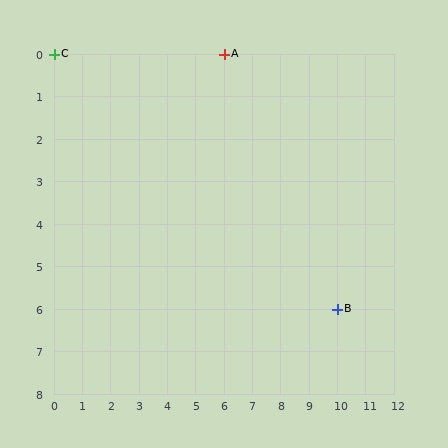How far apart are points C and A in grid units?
Points C and A are 6 columns apart.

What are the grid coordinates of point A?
Point A is at grid coordinates (6, 0).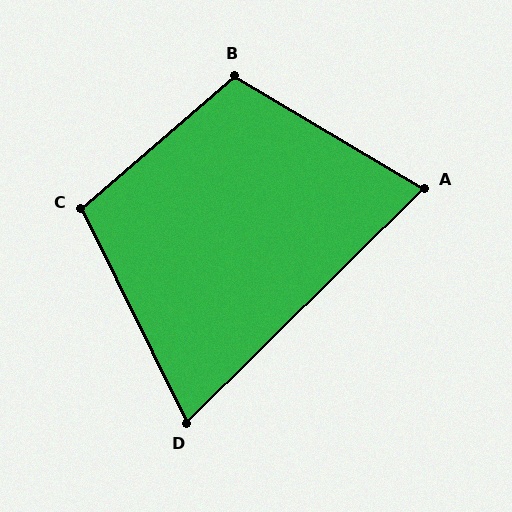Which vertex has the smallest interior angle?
D, at approximately 71 degrees.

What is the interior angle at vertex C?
Approximately 105 degrees (obtuse).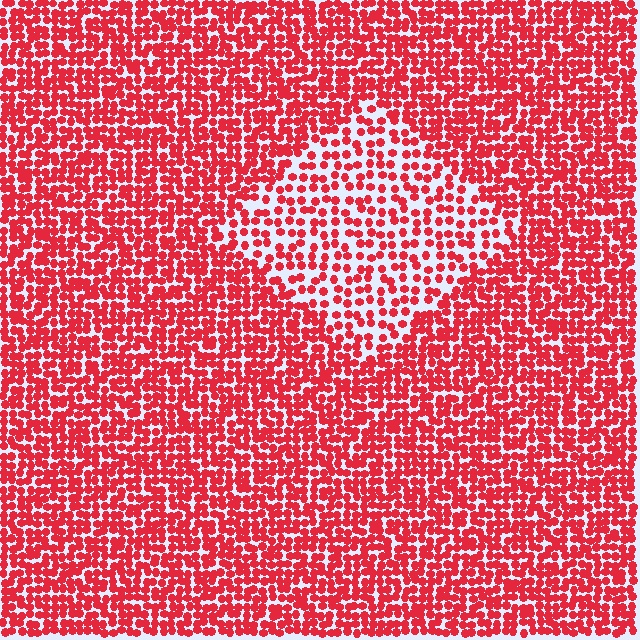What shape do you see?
I see a diamond.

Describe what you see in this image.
The image contains small red elements arranged at two different densities. A diamond-shaped region is visible where the elements are less densely packed than the surrounding area.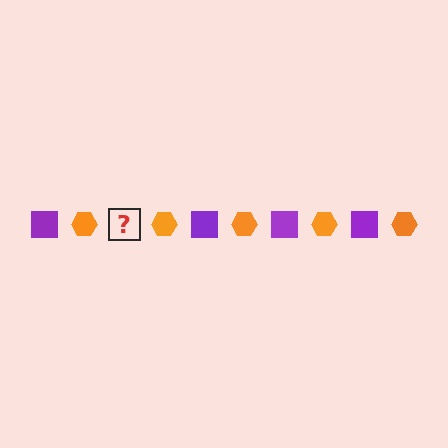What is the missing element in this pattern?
The missing element is a purple square.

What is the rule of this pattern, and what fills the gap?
The rule is that the pattern alternates between purple square and orange hexagon. The gap should be filled with a purple square.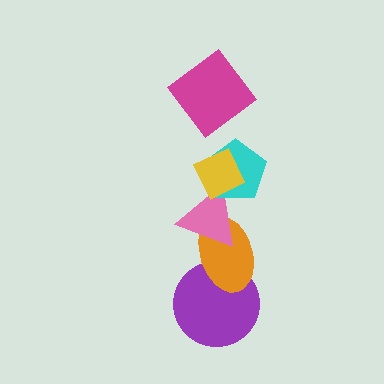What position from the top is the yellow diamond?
The yellow diamond is 2nd from the top.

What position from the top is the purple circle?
The purple circle is 6th from the top.